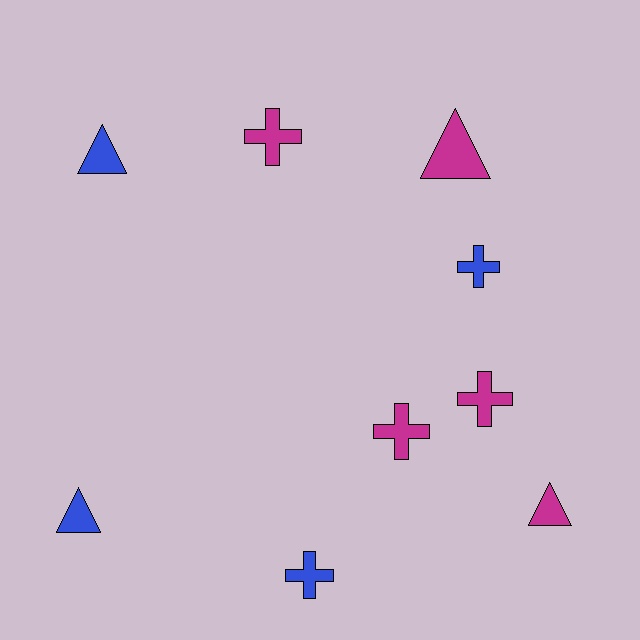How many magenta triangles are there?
There are 2 magenta triangles.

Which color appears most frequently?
Magenta, with 5 objects.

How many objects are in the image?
There are 9 objects.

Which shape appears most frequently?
Cross, with 5 objects.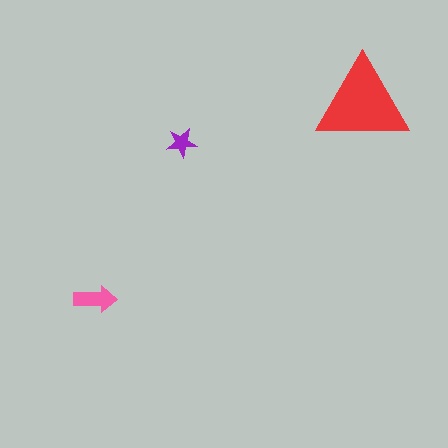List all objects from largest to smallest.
The red triangle, the pink arrow, the purple star.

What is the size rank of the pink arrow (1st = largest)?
2nd.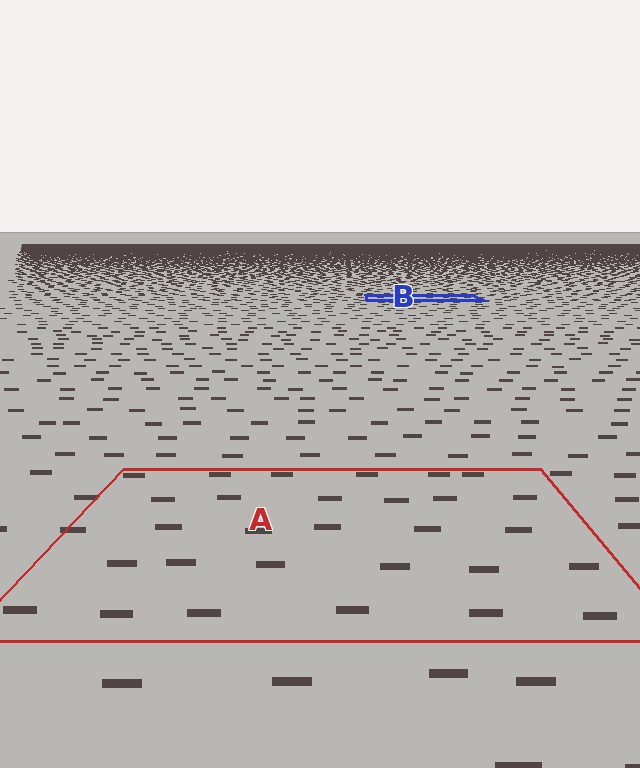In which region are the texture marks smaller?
The texture marks are smaller in region B, because it is farther away.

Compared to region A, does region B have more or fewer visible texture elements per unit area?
Region B has more texture elements per unit area — they are packed more densely because it is farther away.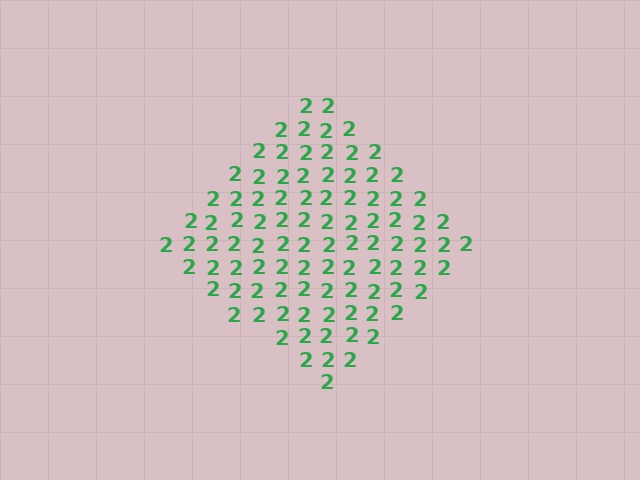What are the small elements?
The small elements are digit 2's.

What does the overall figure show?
The overall figure shows a diamond.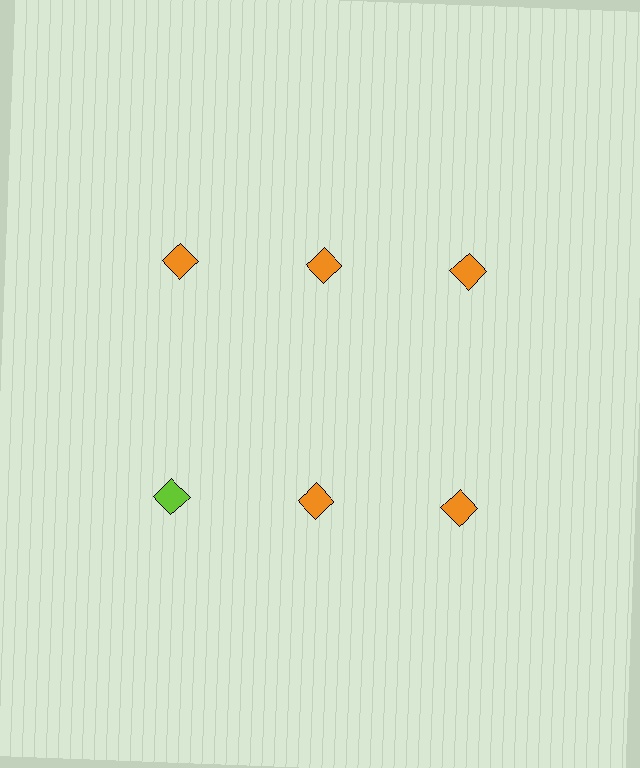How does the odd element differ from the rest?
It has a different color: lime instead of orange.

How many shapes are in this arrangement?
There are 6 shapes arranged in a grid pattern.